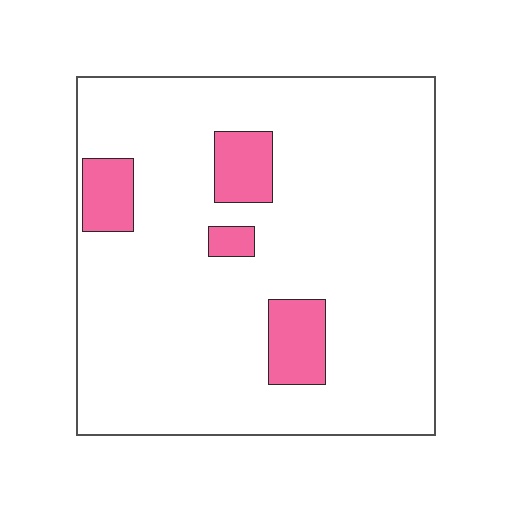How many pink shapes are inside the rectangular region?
4.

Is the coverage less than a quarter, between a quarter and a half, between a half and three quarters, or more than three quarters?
Less than a quarter.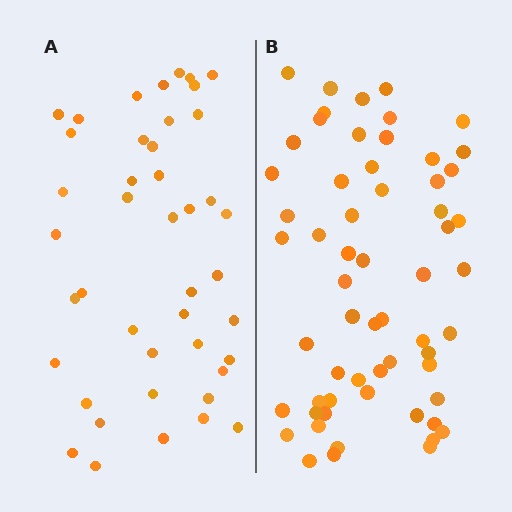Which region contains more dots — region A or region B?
Region B (the right region) has more dots.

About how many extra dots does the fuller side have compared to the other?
Region B has approximately 15 more dots than region A.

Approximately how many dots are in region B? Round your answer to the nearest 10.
About 60 dots.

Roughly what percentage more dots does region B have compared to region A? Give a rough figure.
About 40% more.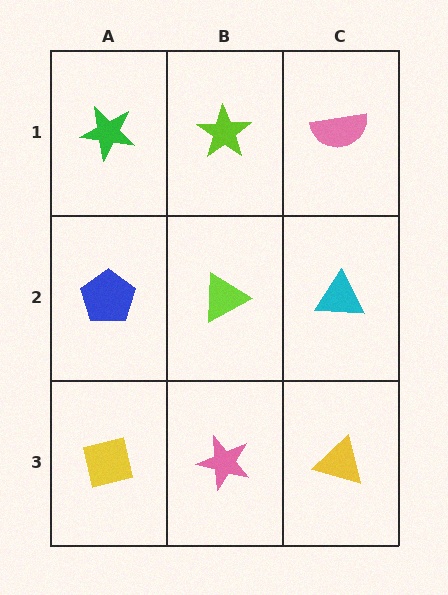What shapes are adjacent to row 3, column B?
A lime triangle (row 2, column B), a yellow square (row 3, column A), a yellow triangle (row 3, column C).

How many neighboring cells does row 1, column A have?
2.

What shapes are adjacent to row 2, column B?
A lime star (row 1, column B), a pink star (row 3, column B), a blue pentagon (row 2, column A), a cyan triangle (row 2, column C).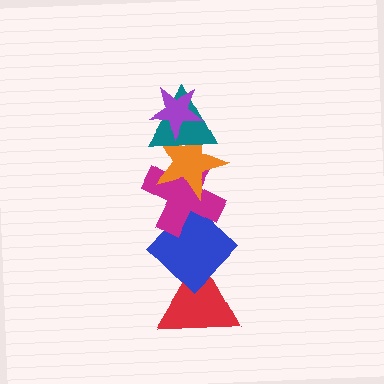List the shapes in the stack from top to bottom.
From top to bottom: the purple star, the teal triangle, the orange star, the magenta cross, the blue diamond, the red triangle.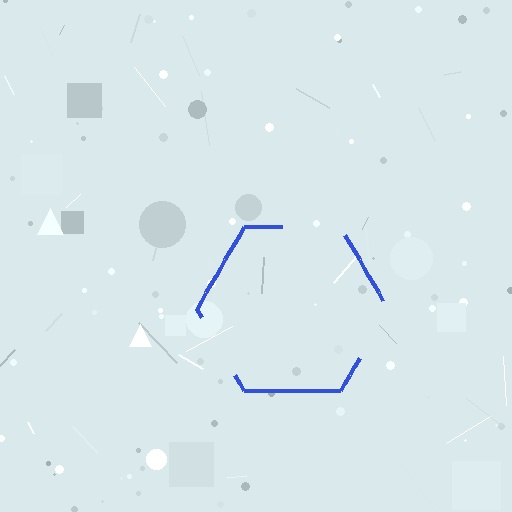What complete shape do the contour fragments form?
The contour fragments form a hexagon.